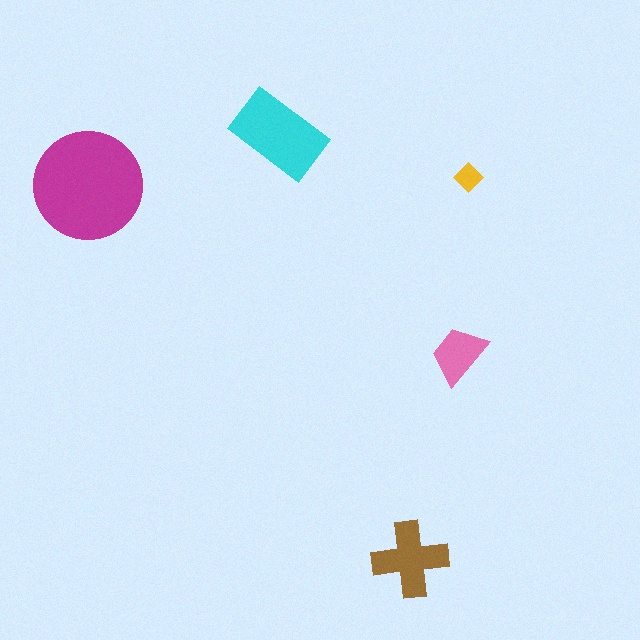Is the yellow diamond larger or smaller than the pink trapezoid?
Smaller.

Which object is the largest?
The magenta circle.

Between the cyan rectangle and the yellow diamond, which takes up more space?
The cyan rectangle.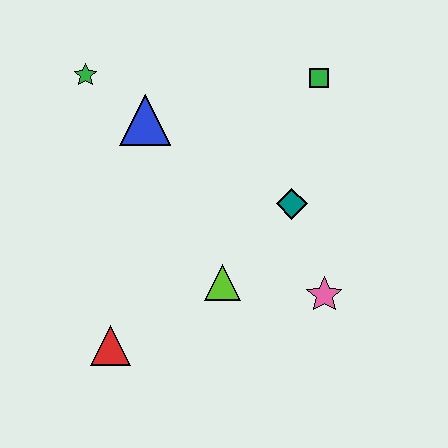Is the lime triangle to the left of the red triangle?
No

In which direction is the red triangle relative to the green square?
The red triangle is below the green square.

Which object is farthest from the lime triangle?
The green star is farthest from the lime triangle.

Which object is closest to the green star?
The blue triangle is closest to the green star.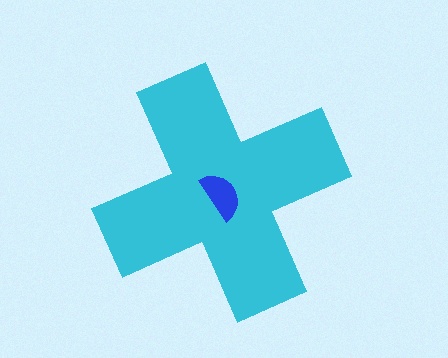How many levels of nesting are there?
2.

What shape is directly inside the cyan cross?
The blue semicircle.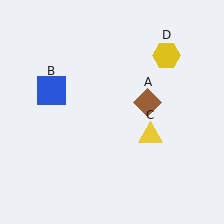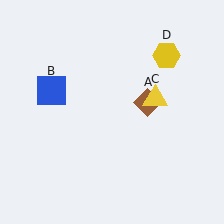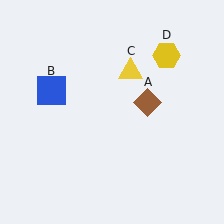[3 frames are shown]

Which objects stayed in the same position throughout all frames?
Brown diamond (object A) and blue square (object B) and yellow hexagon (object D) remained stationary.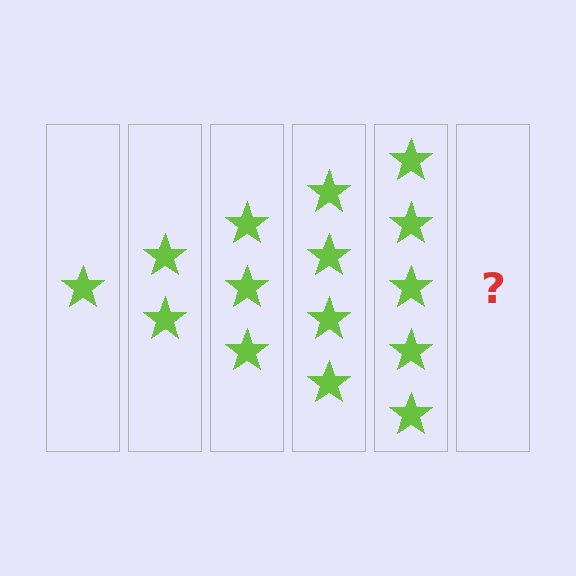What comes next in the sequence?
The next element should be 6 stars.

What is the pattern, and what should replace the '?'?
The pattern is that each step adds one more star. The '?' should be 6 stars.